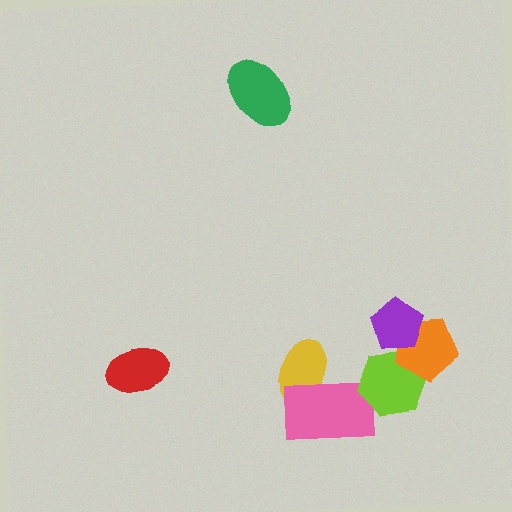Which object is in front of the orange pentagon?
The purple pentagon is in front of the orange pentagon.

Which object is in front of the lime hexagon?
The orange pentagon is in front of the lime hexagon.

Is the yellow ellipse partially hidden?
Yes, it is partially covered by another shape.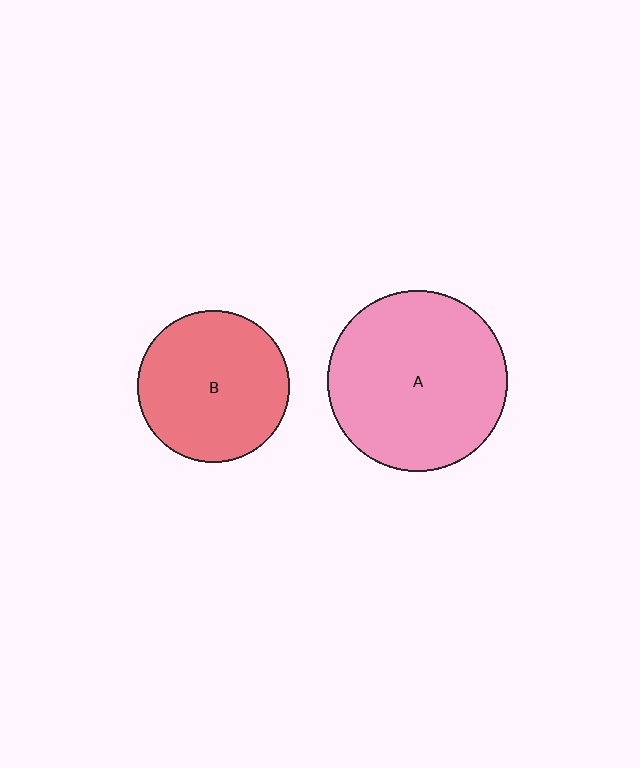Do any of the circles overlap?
No, none of the circles overlap.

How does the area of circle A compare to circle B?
Approximately 1.4 times.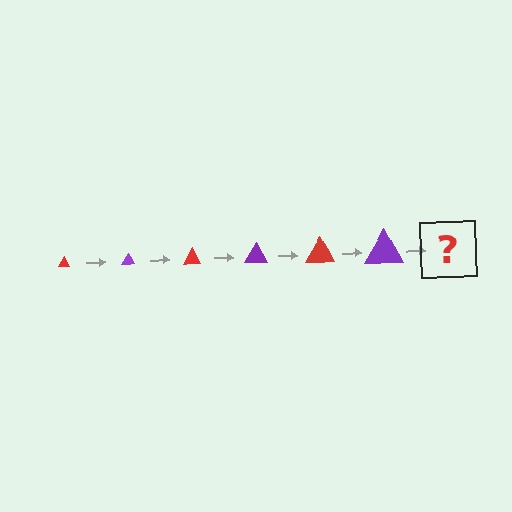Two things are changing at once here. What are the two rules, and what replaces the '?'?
The two rules are that the triangle grows larger each step and the color cycles through red and purple. The '?' should be a red triangle, larger than the previous one.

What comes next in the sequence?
The next element should be a red triangle, larger than the previous one.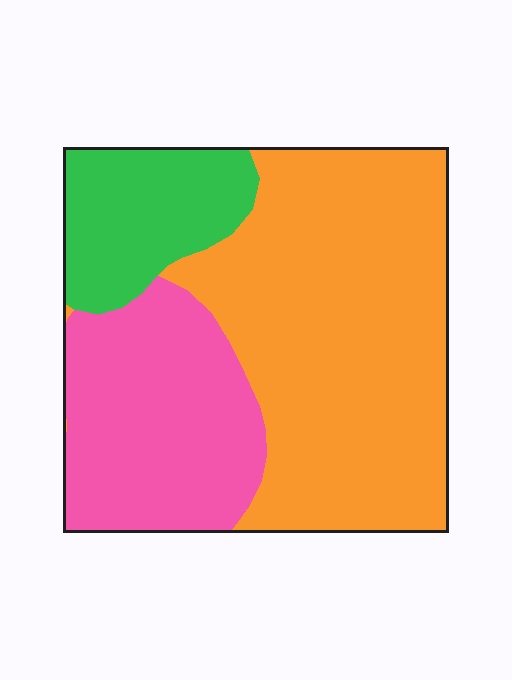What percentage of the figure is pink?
Pink takes up about one quarter (1/4) of the figure.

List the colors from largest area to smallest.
From largest to smallest: orange, pink, green.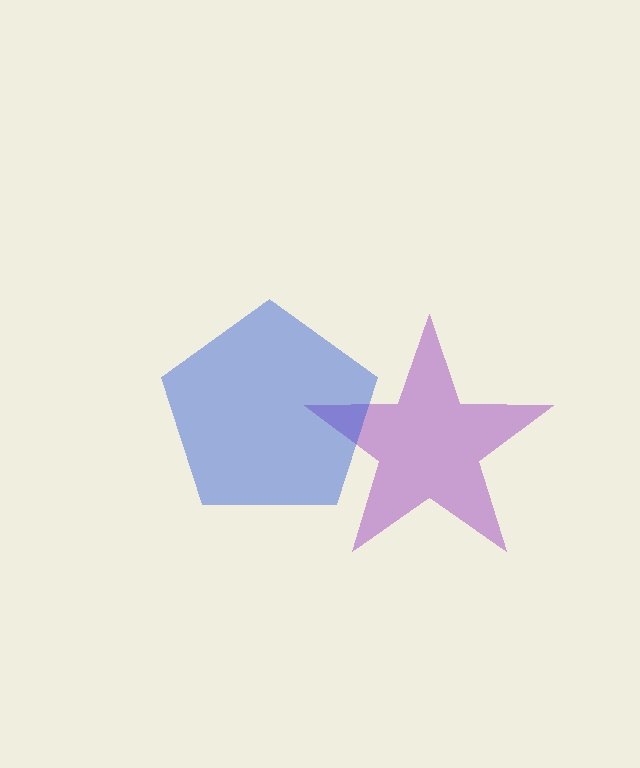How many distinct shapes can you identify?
There are 2 distinct shapes: a purple star, a blue pentagon.